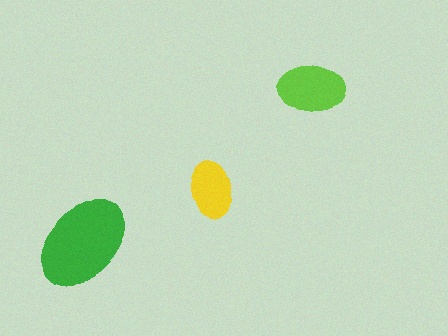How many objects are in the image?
There are 3 objects in the image.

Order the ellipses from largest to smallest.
the green one, the lime one, the yellow one.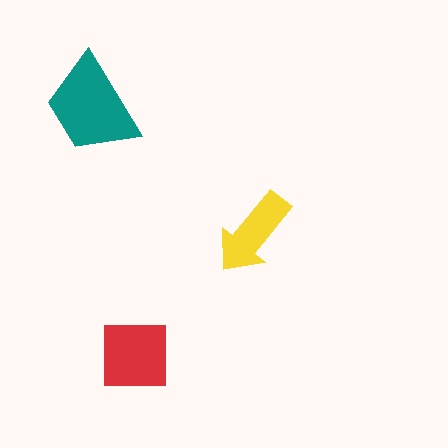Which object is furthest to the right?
The yellow arrow is rightmost.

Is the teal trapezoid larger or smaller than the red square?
Larger.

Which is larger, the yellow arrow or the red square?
The red square.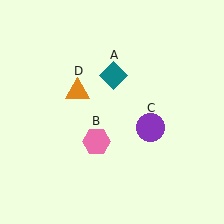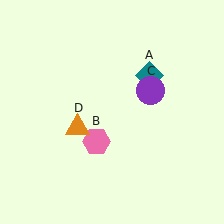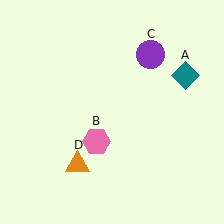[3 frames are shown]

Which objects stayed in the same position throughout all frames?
Pink hexagon (object B) remained stationary.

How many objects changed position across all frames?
3 objects changed position: teal diamond (object A), purple circle (object C), orange triangle (object D).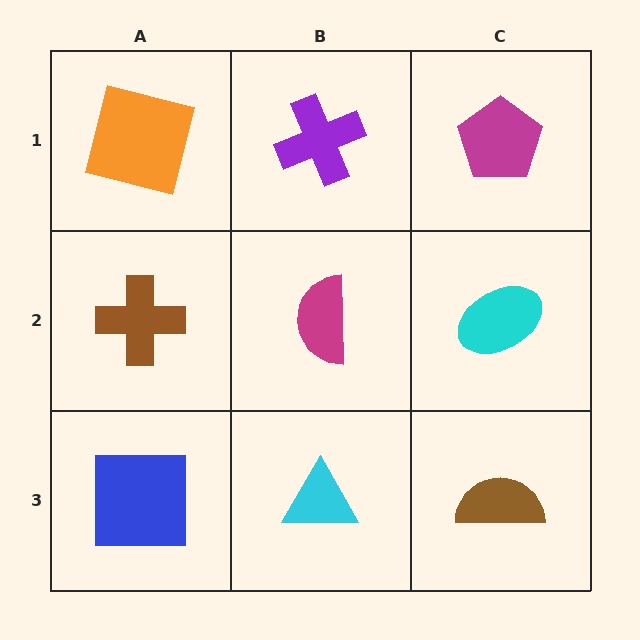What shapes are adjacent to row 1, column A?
A brown cross (row 2, column A), a purple cross (row 1, column B).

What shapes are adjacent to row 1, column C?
A cyan ellipse (row 2, column C), a purple cross (row 1, column B).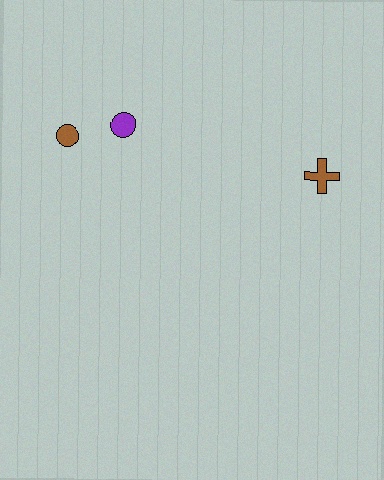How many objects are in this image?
There are 3 objects.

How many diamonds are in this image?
There are no diamonds.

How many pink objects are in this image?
There are no pink objects.